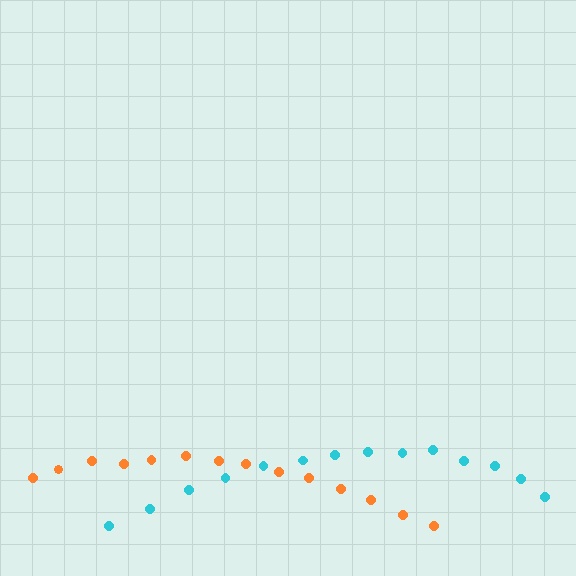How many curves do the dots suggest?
There are 2 distinct paths.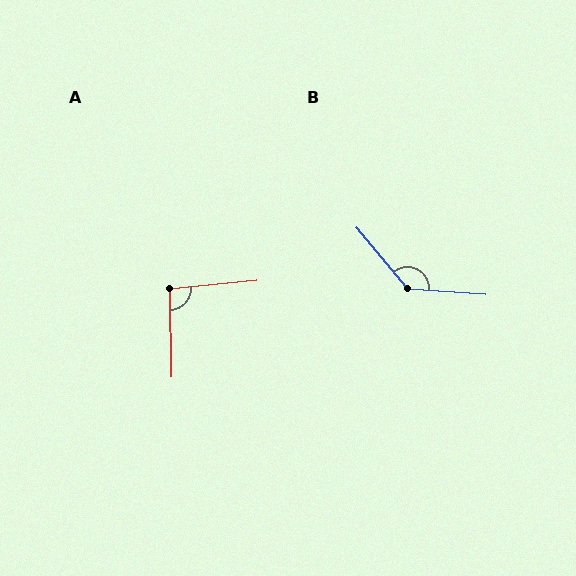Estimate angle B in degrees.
Approximately 134 degrees.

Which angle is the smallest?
A, at approximately 94 degrees.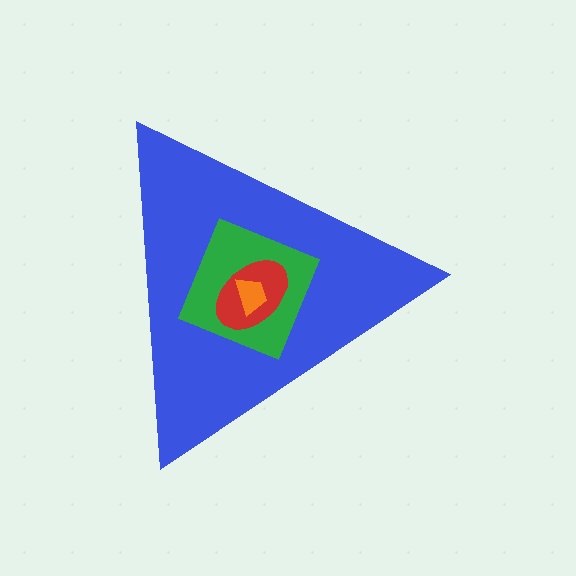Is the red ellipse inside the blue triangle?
Yes.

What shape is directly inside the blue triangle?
The green diamond.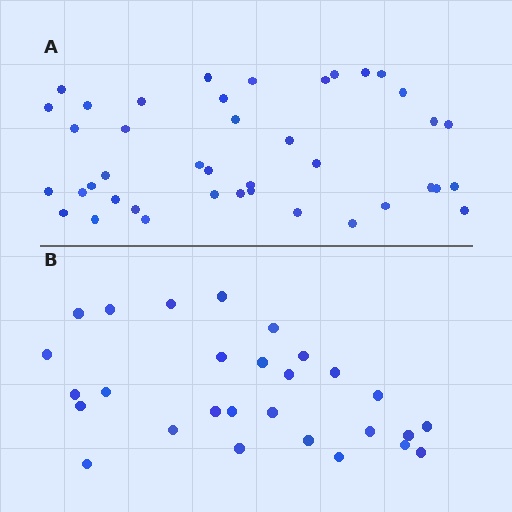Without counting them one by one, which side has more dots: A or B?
Region A (the top region) has more dots.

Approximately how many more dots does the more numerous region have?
Region A has approximately 15 more dots than region B.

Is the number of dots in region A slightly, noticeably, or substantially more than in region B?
Region A has substantially more. The ratio is roughly 1.5 to 1.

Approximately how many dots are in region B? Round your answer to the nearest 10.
About 30 dots. (The exact count is 28, which rounds to 30.)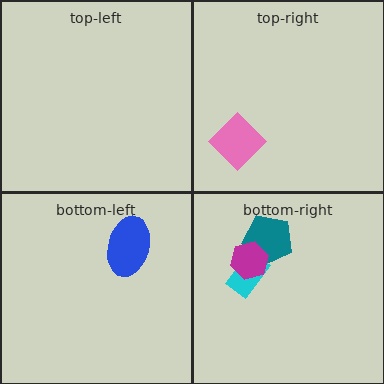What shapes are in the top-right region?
The pink diamond.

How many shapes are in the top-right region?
1.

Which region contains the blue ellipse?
The bottom-left region.